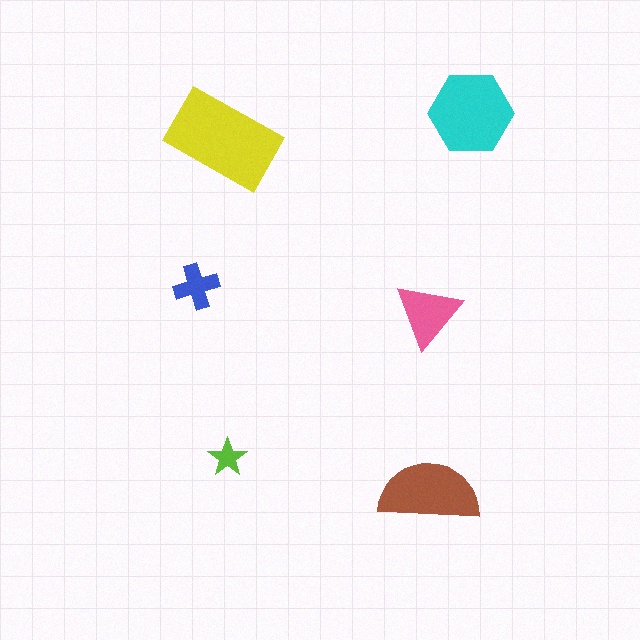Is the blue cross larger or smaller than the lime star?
Larger.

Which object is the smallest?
The lime star.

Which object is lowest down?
The brown semicircle is bottommost.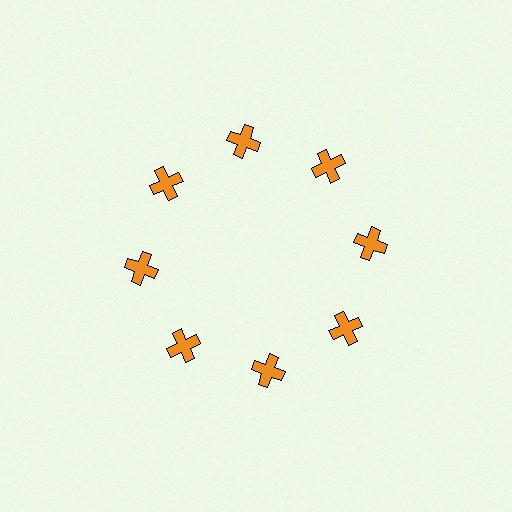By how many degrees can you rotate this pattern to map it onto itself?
The pattern maps onto itself every 45 degrees of rotation.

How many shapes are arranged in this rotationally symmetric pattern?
There are 8 shapes, arranged in 8 groups of 1.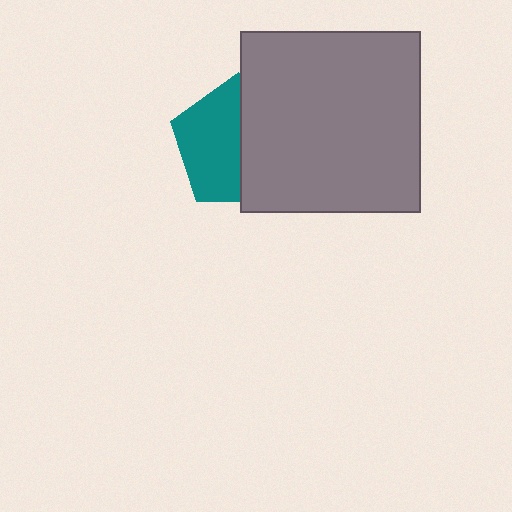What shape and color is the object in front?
The object in front is a gray square.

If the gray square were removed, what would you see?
You would see the complete teal pentagon.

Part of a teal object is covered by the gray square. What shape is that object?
It is a pentagon.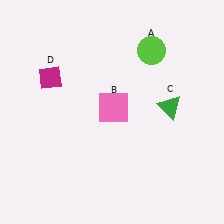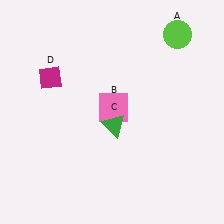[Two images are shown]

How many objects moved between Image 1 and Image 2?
2 objects moved between the two images.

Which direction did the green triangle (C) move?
The green triangle (C) moved left.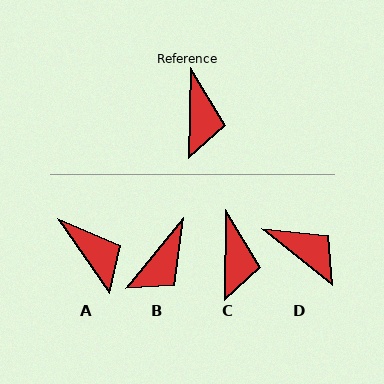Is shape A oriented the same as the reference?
No, it is off by about 36 degrees.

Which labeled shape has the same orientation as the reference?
C.